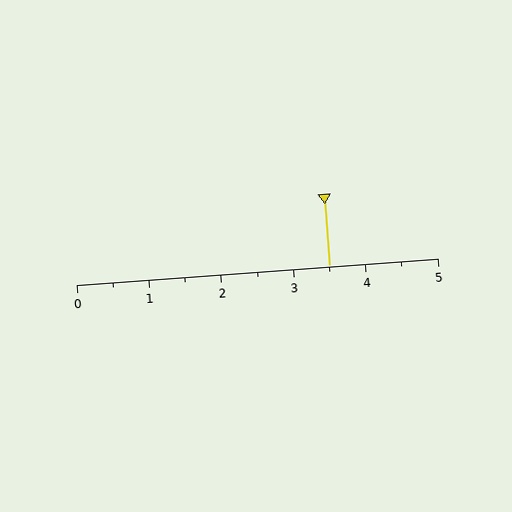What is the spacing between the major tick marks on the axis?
The major ticks are spaced 1 apart.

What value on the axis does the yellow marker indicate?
The marker indicates approximately 3.5.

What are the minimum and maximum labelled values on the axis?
The axis runs from 0 to 5.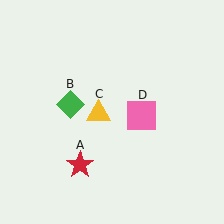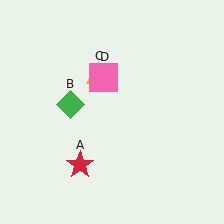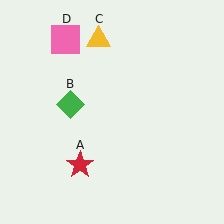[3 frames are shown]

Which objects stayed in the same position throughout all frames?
Red star (object A) and green diamond (object B) remained stationary.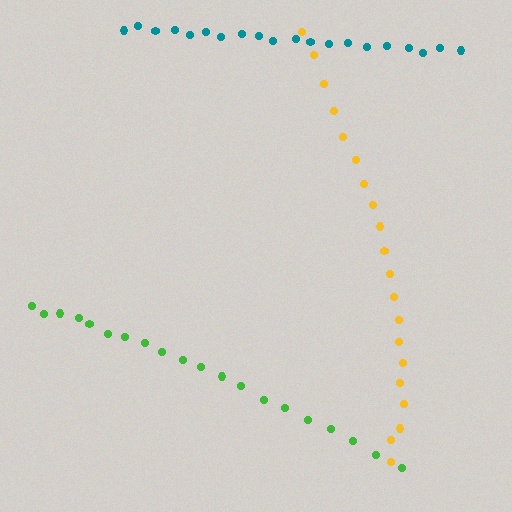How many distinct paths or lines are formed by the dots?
There are 3 distinct paths.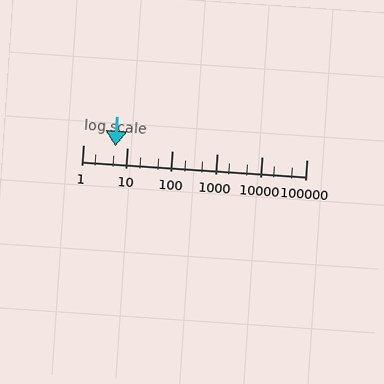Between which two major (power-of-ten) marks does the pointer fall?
The pointer is between 1 and 10.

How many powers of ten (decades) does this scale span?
The scale spans 5 decades, from 1 to 100000.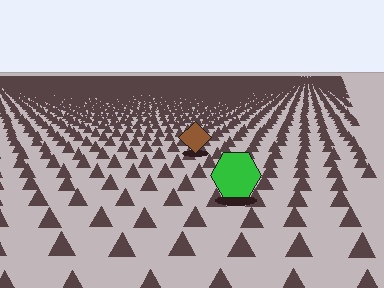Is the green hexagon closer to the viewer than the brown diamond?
Yes. The green hexagon is closer — you can tell from the texture gradient: the ground texture is coarser near it.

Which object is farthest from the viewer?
The brown diamond is farthest from the viewer. It appears smaller and the ground texture around it is denser.